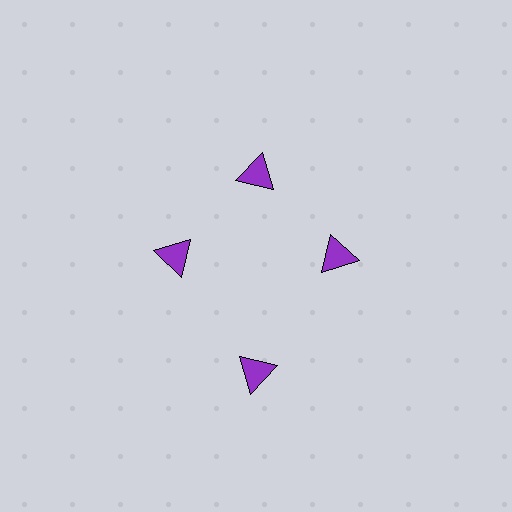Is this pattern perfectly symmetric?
No. The 4 purple triangles are arranged in a ring, but one element near the 6 o'clock position is pushed outward from the center, breaking the 4-fold rotational symmetry.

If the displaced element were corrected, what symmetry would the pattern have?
It would have 4-fold rotational symmetry — the pattern would map onto itself every 90 degrees.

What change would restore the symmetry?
The symmetry would be restored by moving it inward, back onto the ring so that all 4 triangles sit at equal angles and equal distance from the center.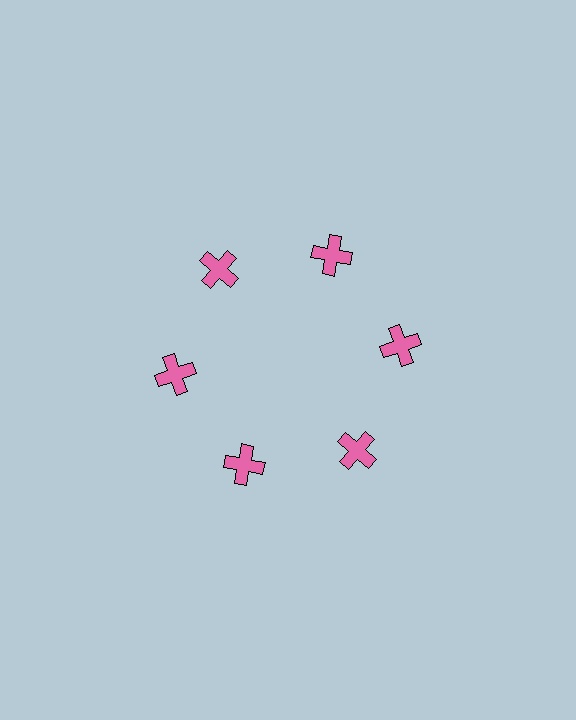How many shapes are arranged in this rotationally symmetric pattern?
There are 6 shapes, arranged in 6 groups of 1.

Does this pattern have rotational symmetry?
Yes, this pattern has 6-fold rotational symmetry. It looks the same after rotating 60 degrees around the center.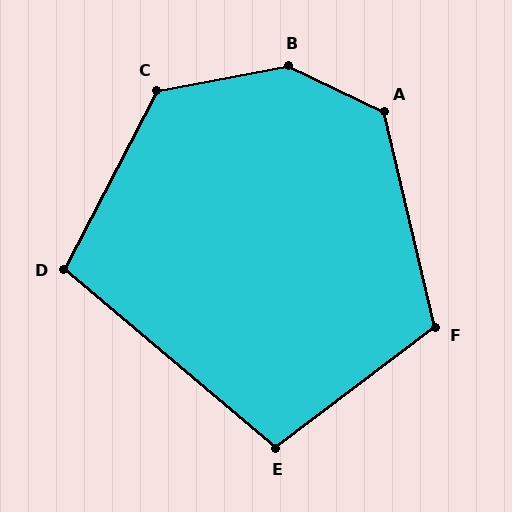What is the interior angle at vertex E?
Approximately 103 degrees (obtuse).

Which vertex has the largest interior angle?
B, at approximately 144 degrees.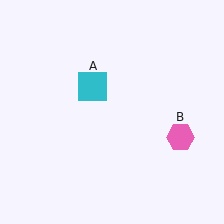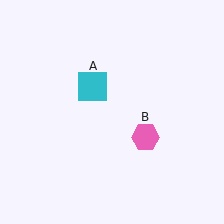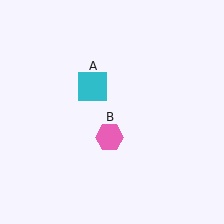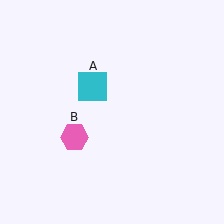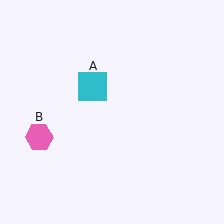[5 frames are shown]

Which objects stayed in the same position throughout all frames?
Cyan square (object A) remained stationary.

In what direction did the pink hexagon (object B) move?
The pink hexagon (object B) moved left.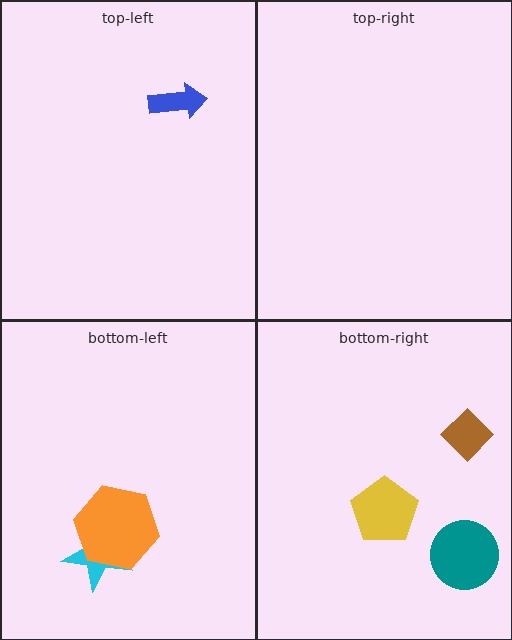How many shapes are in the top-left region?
1.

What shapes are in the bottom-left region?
The cyan star, the orange hexagon.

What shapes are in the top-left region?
The blue arrow.